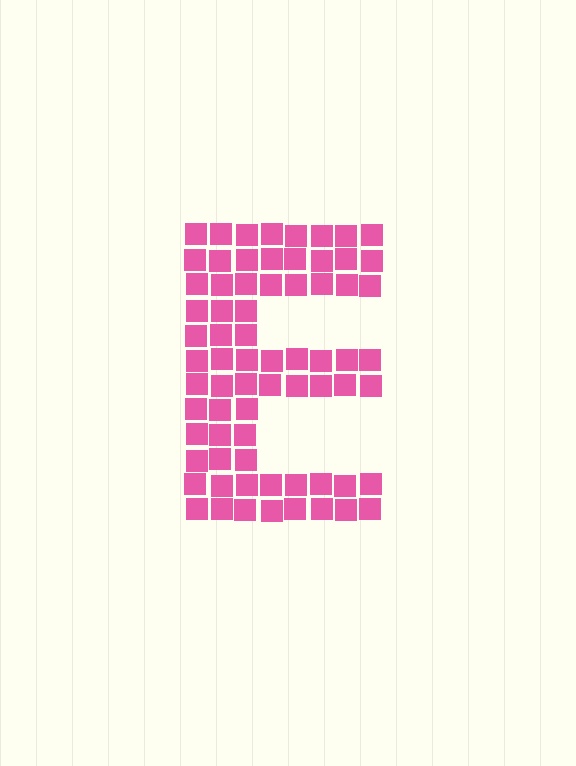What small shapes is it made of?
It is made of small squares.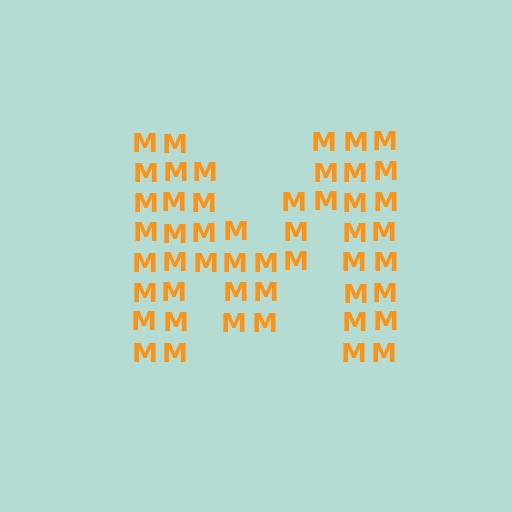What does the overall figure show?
The overall figure shows the letter M.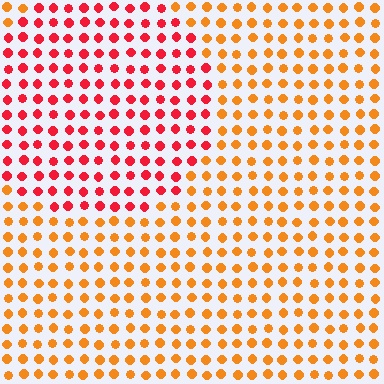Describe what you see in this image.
The image is filled with small orange elements in a uniform arrangement. A circle-shaped region is visible where the elements are tinted to a slightly different hue, forming a subtle color boundary.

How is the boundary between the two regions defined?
The boundary is defined purely by a slight shift in hue (about 39 degrees). Spacing, size, and orientation are identical on both sides.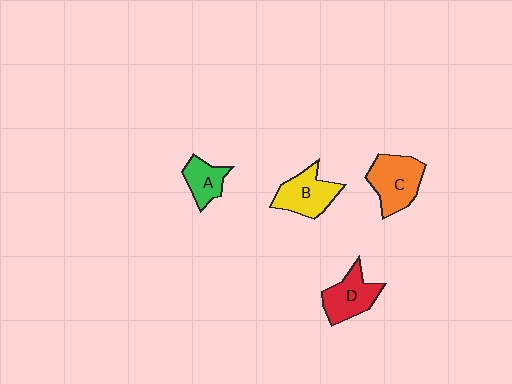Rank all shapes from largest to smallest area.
From largest to smallest: C (orange), B (yellow), D (red), A (green).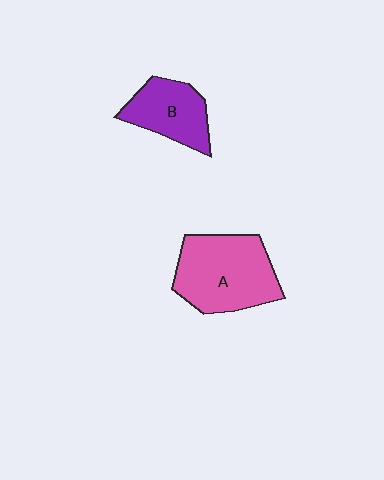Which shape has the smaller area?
Shape B (purple).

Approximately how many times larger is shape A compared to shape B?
Approximately 1.6 times.